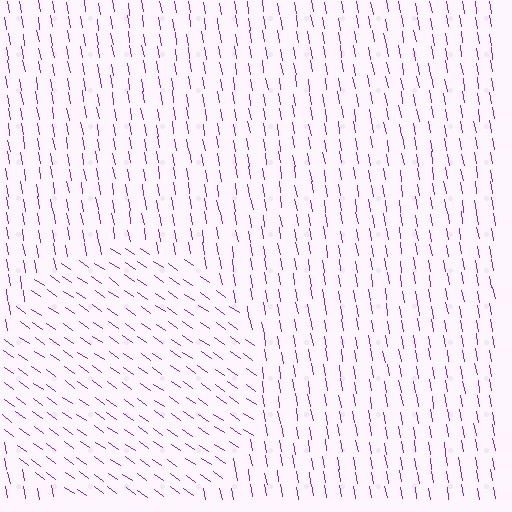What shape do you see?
I see a circle.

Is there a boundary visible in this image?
Yes, there is a texture boundary formed by a change in line orientation.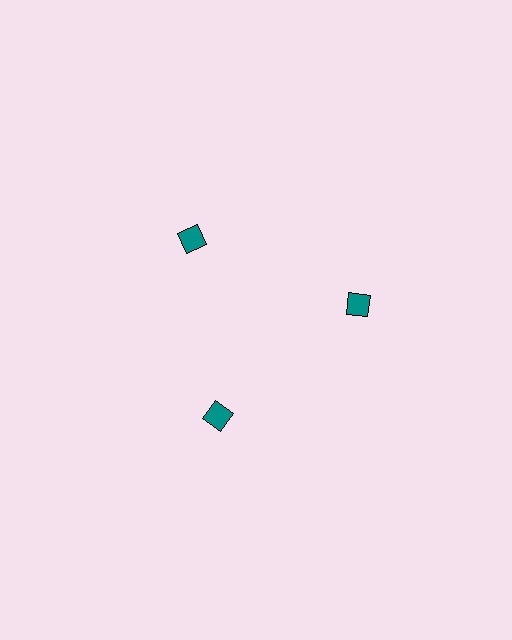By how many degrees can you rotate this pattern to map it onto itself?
The pattern maps onto itself every 120 degrees of rotation.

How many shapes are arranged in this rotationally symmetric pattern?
There are 3 shapes, arranged in 3 groups of 1.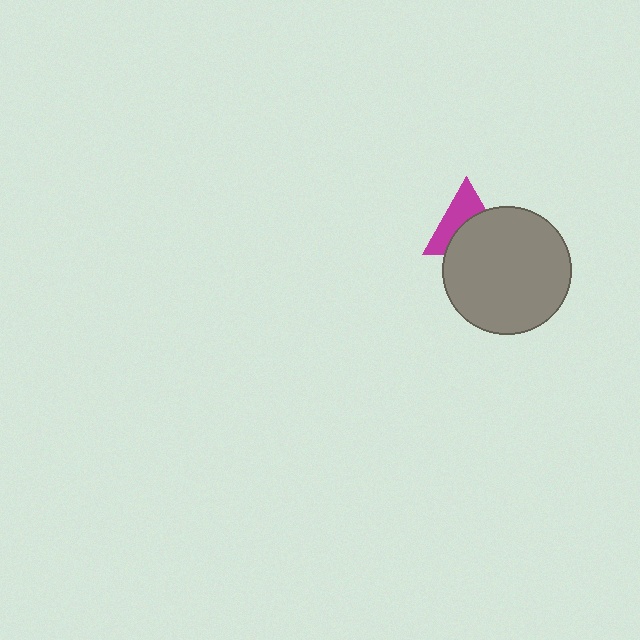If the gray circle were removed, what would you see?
You would see the complete magenta triangle.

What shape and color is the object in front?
The object in front is a gray circle.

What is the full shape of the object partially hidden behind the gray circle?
The partially hidden object is a magenta triangle.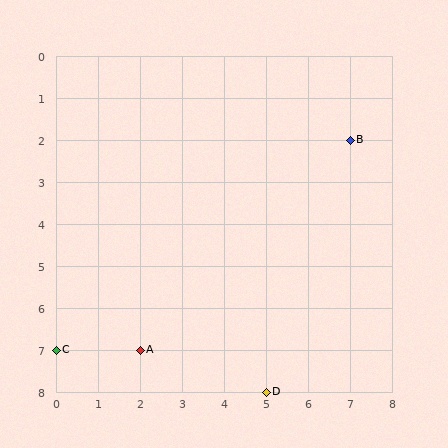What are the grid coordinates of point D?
Point D is at grid coordinates (5, 8).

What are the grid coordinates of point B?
Point B is at grid coordinates (7, 2).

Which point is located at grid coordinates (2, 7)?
Point A is at (2, 7).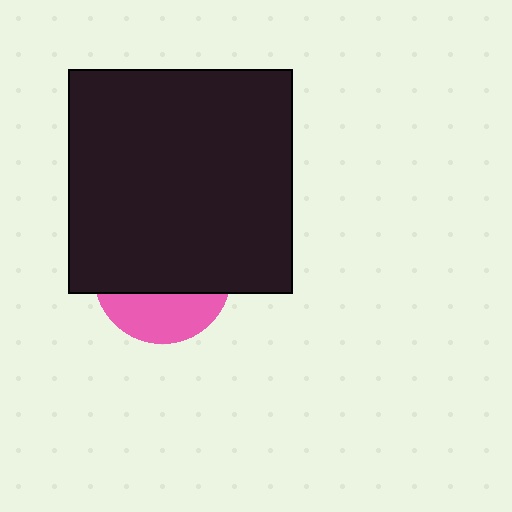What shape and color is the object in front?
The object in front is a black square.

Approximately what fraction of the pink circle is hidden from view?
Roughly 67% of the pink circle is hidden behind the black square.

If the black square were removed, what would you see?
You would see the complete pink circle.